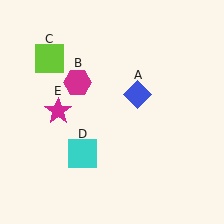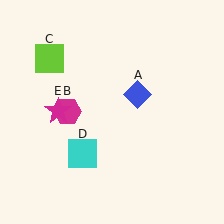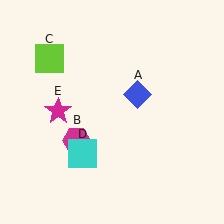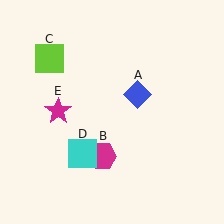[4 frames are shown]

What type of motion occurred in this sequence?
The magenta hexagon (object B) rotated counterclockwise around the center of the scene.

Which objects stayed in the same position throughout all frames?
Blue diamond (object A) and lime square (object C) and cyan square (object D) and magenta star (object E) remained stationary.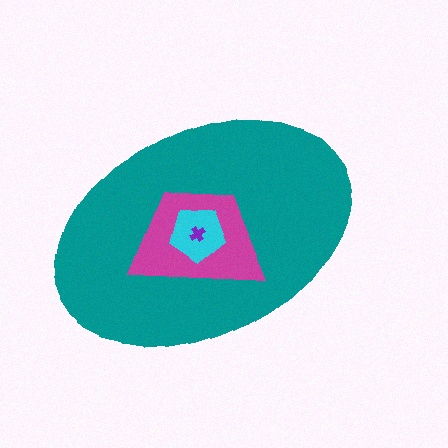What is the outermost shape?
The teal ellipse.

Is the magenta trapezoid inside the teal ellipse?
Yes.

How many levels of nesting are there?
4.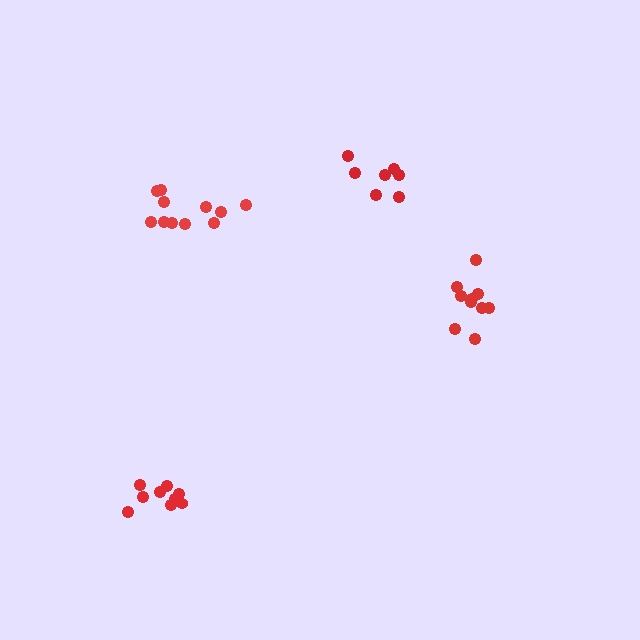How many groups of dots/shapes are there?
There are 4 groups.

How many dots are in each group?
Group 1: 7 dots, Group 2: 11 dots, Group 3: 9 dots, Group 4: 10 dots (37 total).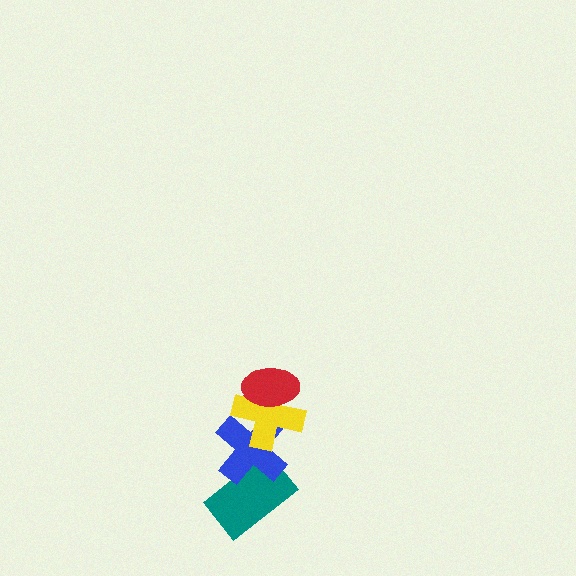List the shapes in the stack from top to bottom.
From top to bottom: the red ellipse, the yellow cross, the blue cross, the teal rectangle.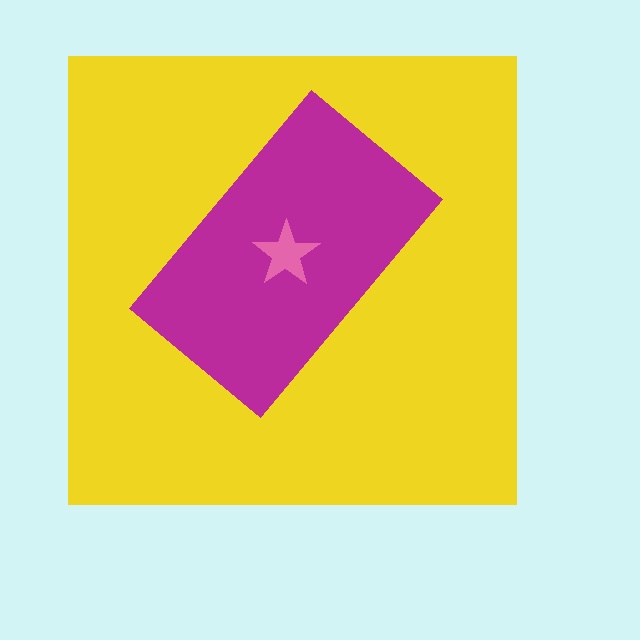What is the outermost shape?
The yellow square.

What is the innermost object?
The pink star.